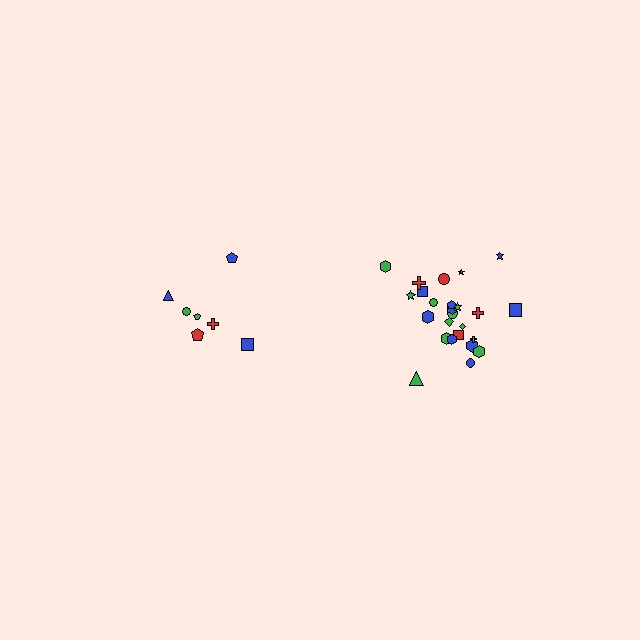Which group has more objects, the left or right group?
The right group.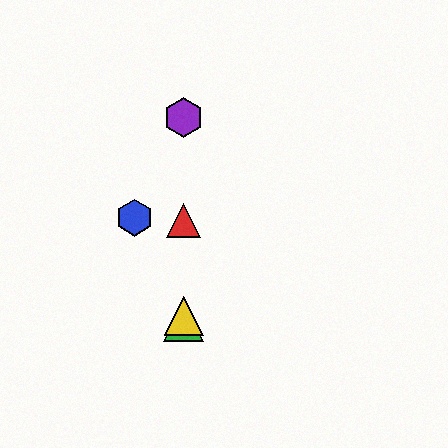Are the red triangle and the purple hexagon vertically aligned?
Yes, both are at x≈184.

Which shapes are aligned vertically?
The red triangle, the green triangle, the yellow triangle, the purple hexagon are aligned vertically.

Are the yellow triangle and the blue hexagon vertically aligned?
No, the yellow triangle is at x≈184 and the blue hexagon is at x≈135.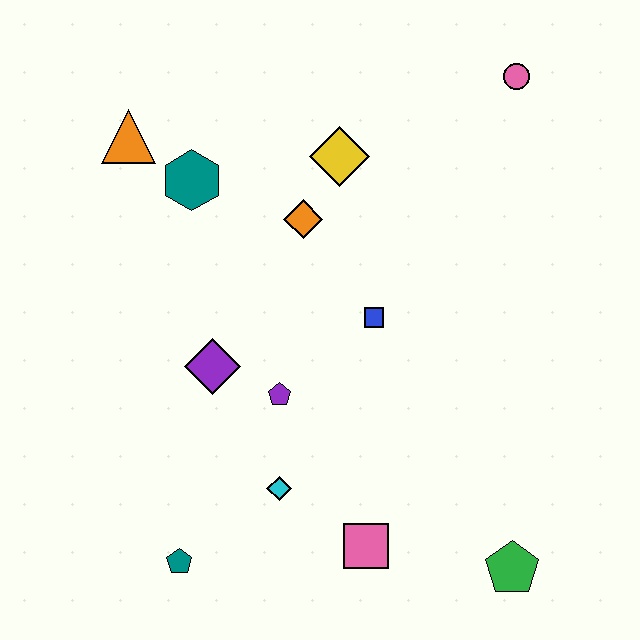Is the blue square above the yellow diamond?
No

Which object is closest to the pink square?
The cyan diamond is closest to the pink square.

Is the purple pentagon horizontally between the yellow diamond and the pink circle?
No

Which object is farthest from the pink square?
The pink circle is farthest from the pink square.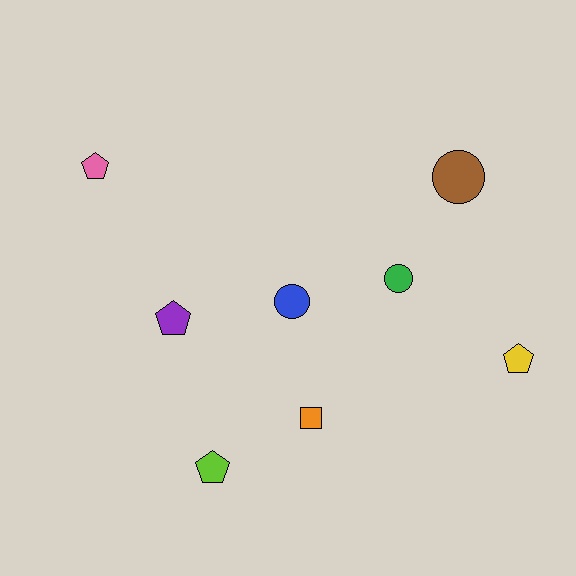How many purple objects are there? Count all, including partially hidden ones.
There is 1 purple object.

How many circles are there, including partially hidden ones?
There are 3 circles.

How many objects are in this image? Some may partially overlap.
There are 8 objects.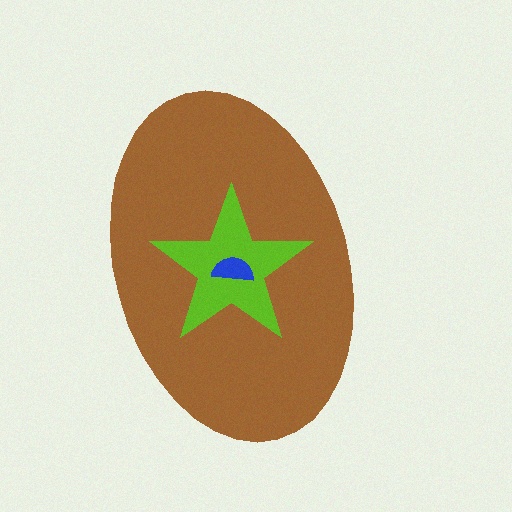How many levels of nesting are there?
3.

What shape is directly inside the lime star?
The blue semicircle.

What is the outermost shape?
The brown ellipse.